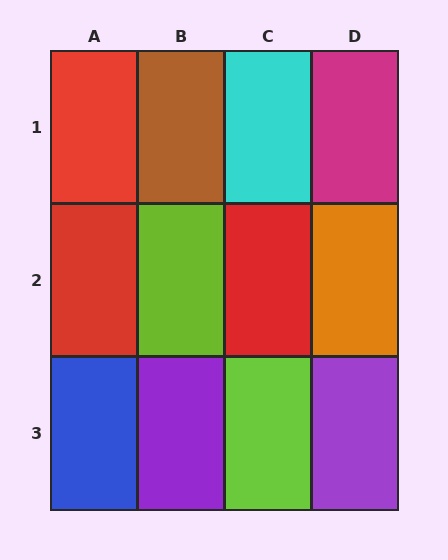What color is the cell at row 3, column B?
Purple.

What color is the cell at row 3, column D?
Purple.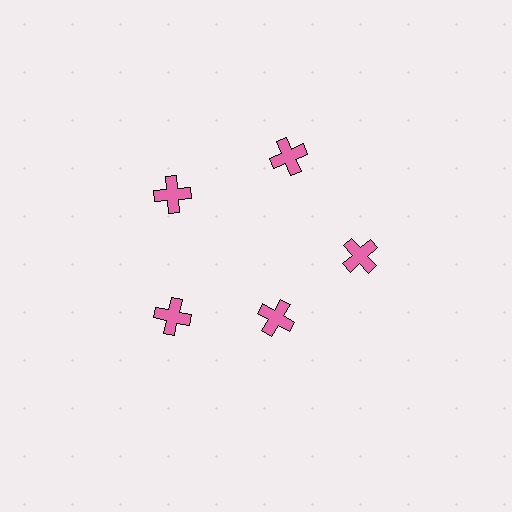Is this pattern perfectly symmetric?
No. The 5 pink crosses are arranged in a ring, but one element near the 5 o'clock position is pulled inward toward the center, breaking the 5-fold rotational symmetry.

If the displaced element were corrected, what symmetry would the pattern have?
It would have 5-fold rotational symmetry — the pattern would map onto itself every 72 degrees.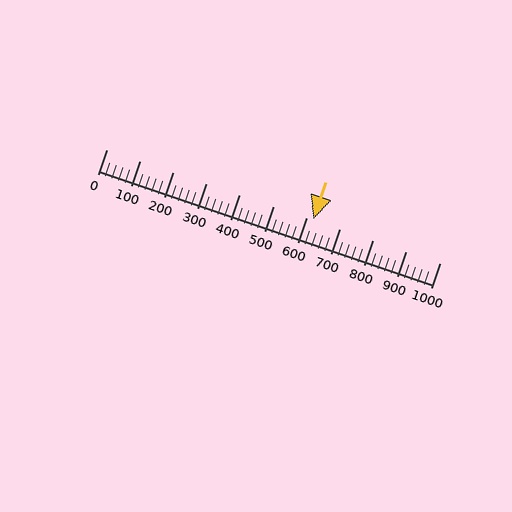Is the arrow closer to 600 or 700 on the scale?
The arrow is closer to 600.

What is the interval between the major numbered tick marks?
The major tick marks are spaced 100 units apart.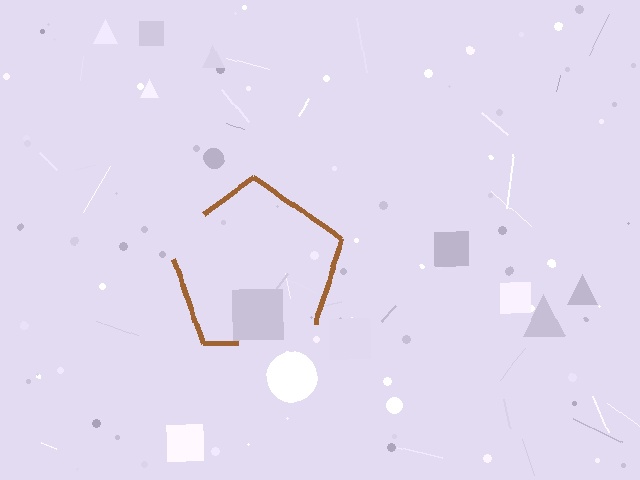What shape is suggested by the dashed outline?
The dashed outline suggests a pentagon.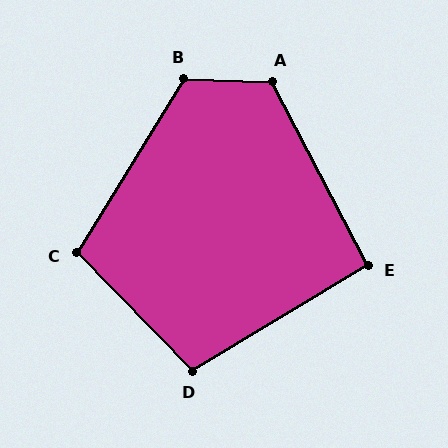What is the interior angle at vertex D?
Approximately 103 degrees (obtuse).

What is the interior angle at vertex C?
Approximately 104 degrees (obtuse).